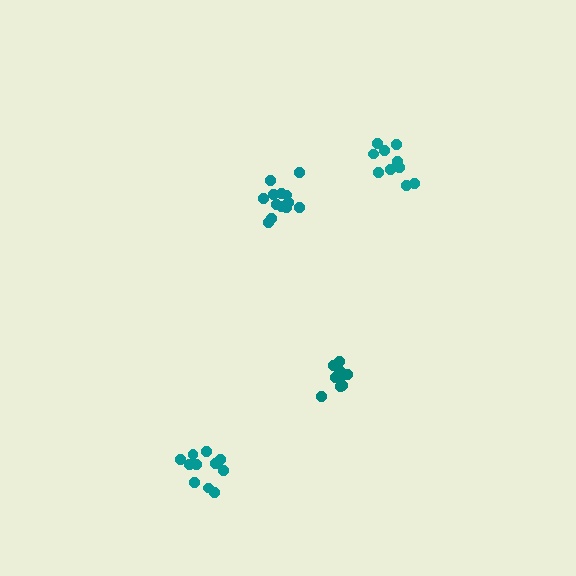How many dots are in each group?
Group 1: 10 dots, Group 2: 11 dots, Group 3: 13 dots, Group 4: 10 dots (44 total).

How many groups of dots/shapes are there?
There are 4 groups.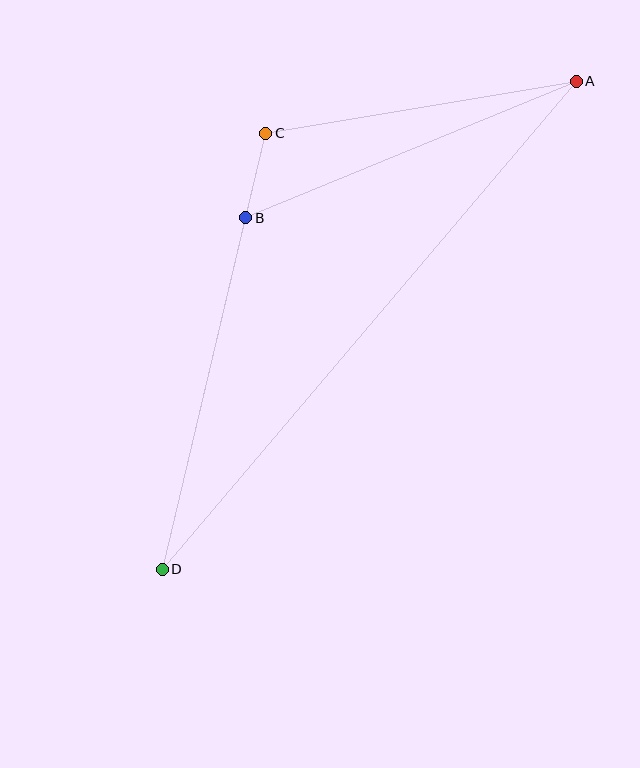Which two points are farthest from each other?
Points A and D are farthest from each other.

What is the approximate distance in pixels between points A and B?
The distance between A and B is approximately 357 pixels.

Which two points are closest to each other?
Points B and C are closest to each other.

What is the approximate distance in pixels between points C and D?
The distance between C and D is approximately 448 pixels.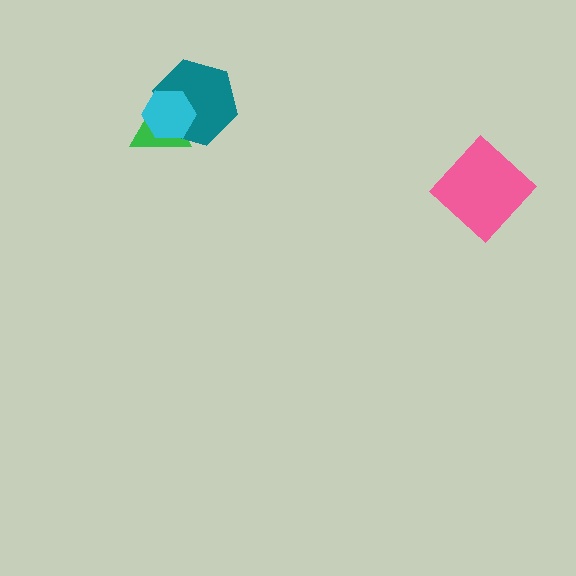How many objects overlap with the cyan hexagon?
2 objects overlap with the cyan hexagon.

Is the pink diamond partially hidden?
No, no other shape covers it.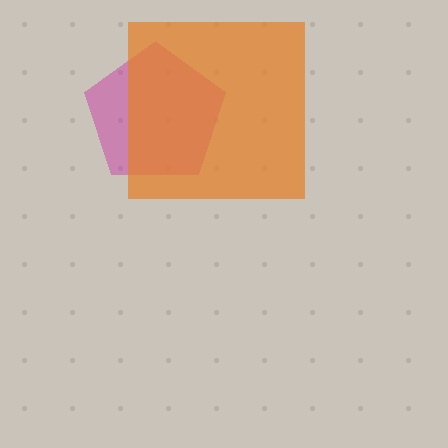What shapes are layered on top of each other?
The layered shapes are: a magenta pentagon, an orange square.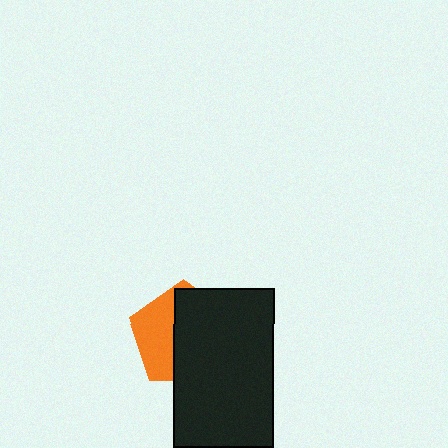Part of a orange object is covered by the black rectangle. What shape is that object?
It is a pentagon.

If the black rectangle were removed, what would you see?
You would see the complete orange pentagon.